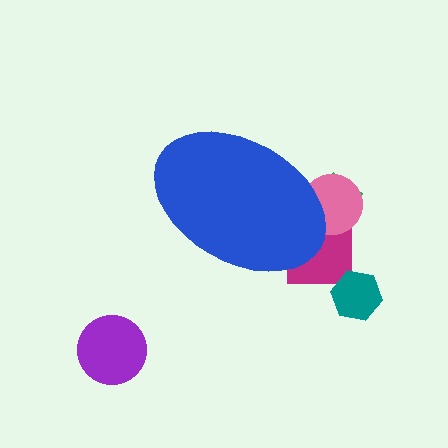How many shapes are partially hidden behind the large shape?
3 shapes are partially hidden.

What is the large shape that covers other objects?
A blue ellipse.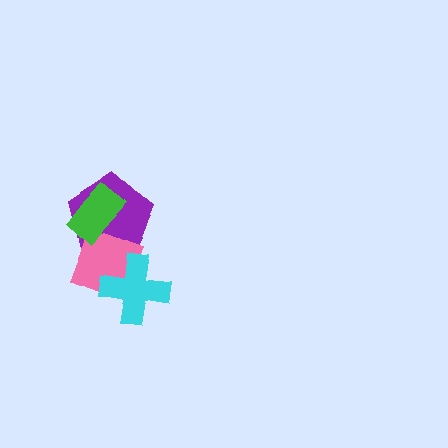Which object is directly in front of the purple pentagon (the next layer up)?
The pink diamond is directly in front of the purple pentagon.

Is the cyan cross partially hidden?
No, no other shape covers it.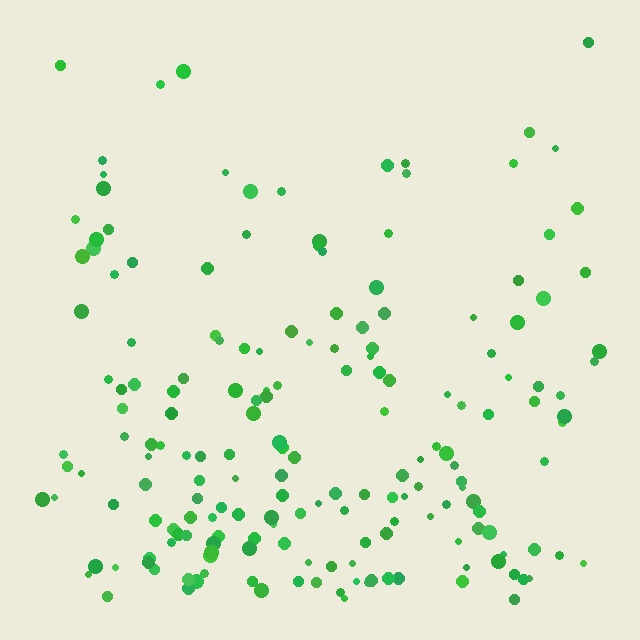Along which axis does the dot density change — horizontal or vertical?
Vertical.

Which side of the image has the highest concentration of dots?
The bottom.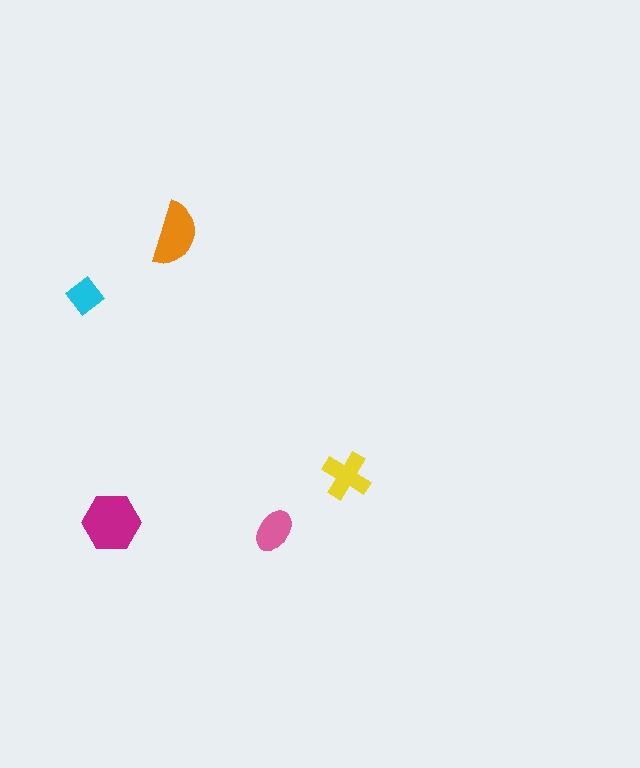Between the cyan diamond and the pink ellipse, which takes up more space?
The pink ellipse.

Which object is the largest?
The magenta hexagon.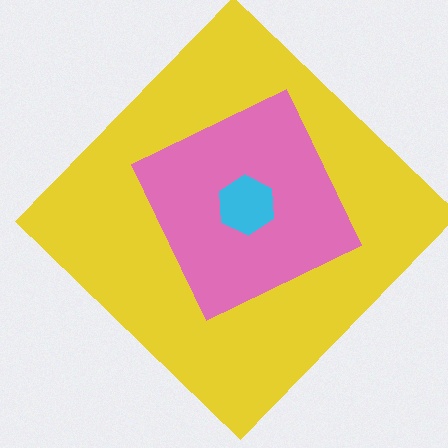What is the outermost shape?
The yellow diamond.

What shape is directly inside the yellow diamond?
The pink diamond.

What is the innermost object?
The cyan hexagon.